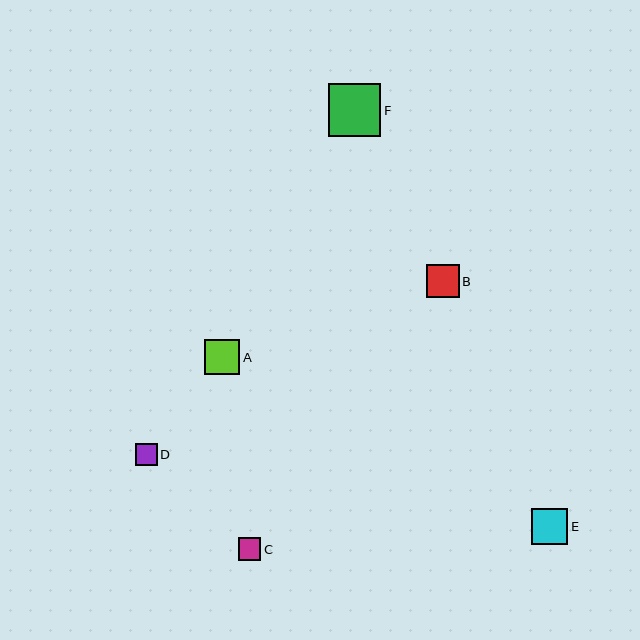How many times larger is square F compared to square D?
Square F is approximately 2.4 times the size of square D.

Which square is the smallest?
Square D is the smallest with a size of approximately 22 pixels.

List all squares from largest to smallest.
From largest to smallest: F, E, A, B, C, D.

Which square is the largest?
Square F is the largest with a size of approximately 52 pixels.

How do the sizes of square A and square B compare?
Square A and square B are approximately the same size.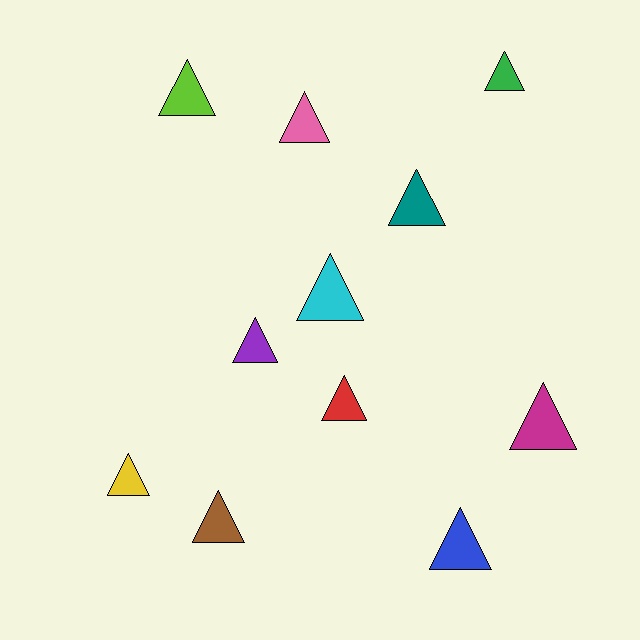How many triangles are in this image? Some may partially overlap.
There are 11 triangles.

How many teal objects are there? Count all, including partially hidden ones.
There is 1 teal object.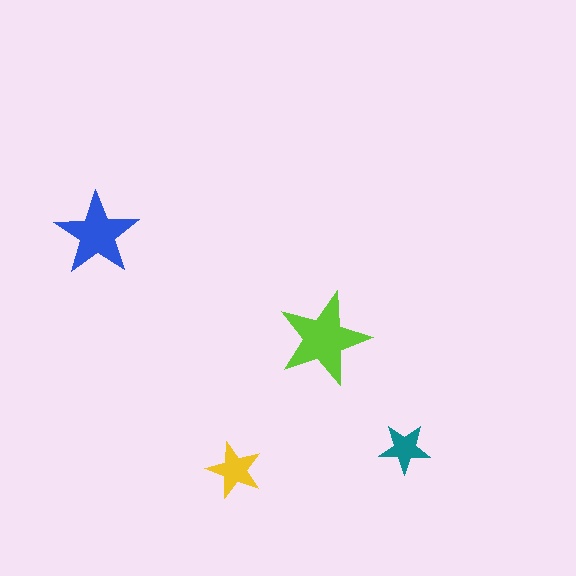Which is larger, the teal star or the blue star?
The blue one.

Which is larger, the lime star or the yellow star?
The lime one.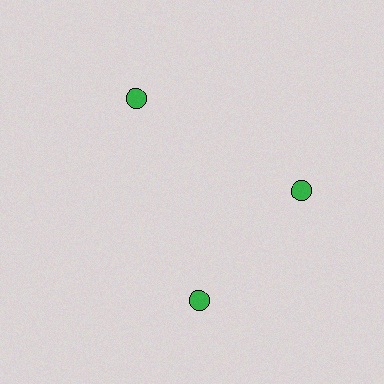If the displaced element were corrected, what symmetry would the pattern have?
It would have 3-fold rotational symmetry — the pattern would map onto itself every 120 degrees.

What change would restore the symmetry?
The symmetry would be restored by rotating it back into even spacing with its neighbors so that all 3 circles sit at equal angles and equal distance from the center.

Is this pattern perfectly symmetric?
No. The 3 green circles are arranged in a ring, but one element near the 7 o'clock position is rotated out of alignment along the ring, breaking the 3-fold rotational symmetry.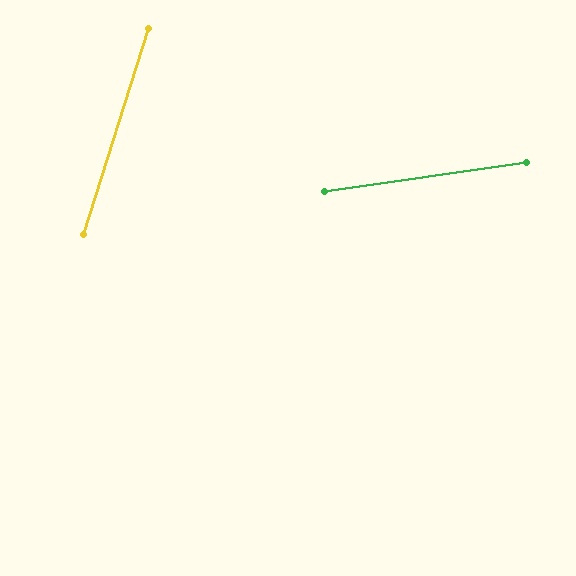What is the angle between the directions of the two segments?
Approximately 65 degrees.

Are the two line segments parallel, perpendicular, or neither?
Neither parallel nor perpendicular — they differ by about 65°.